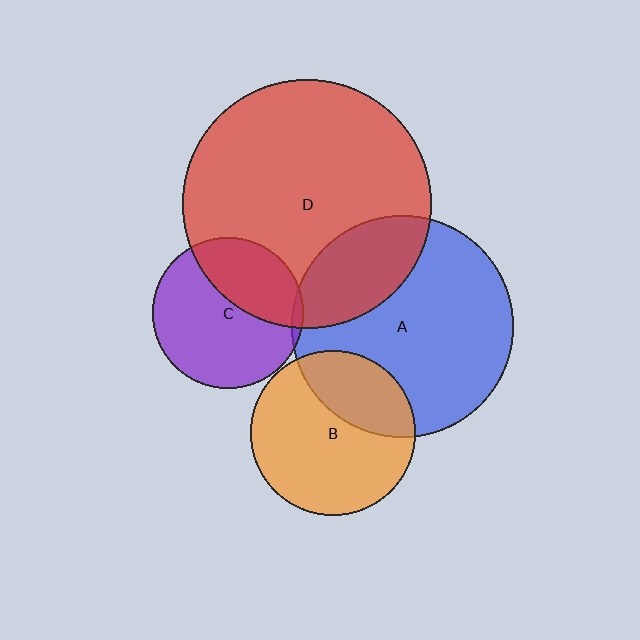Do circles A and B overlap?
Yes.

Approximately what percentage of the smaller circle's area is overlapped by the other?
Approximately 30%.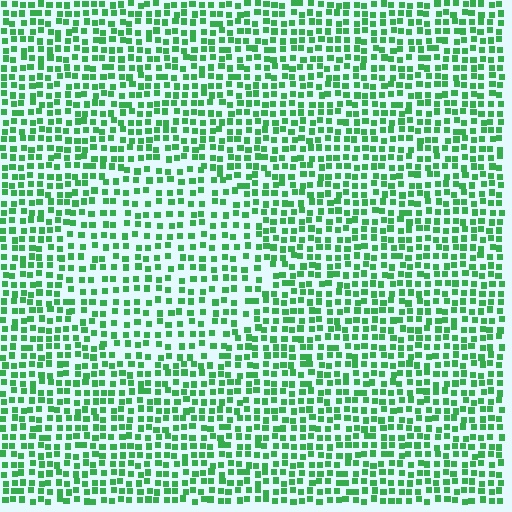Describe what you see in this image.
The image contains small green elements arranged at two different densities. A circle-shaped region is visible where the elements are less densely packed than the surrounding area.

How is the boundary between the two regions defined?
The boundary is defined by a change in element density (approximately 1.5x ratio). All elements are the same color, size, and shape.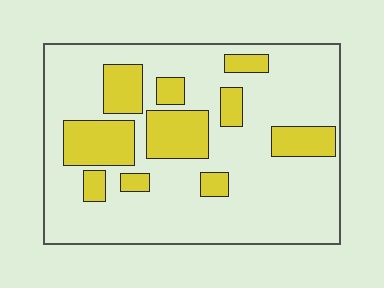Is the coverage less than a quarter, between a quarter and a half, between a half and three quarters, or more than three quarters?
Less than a quarter.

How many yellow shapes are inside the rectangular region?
10.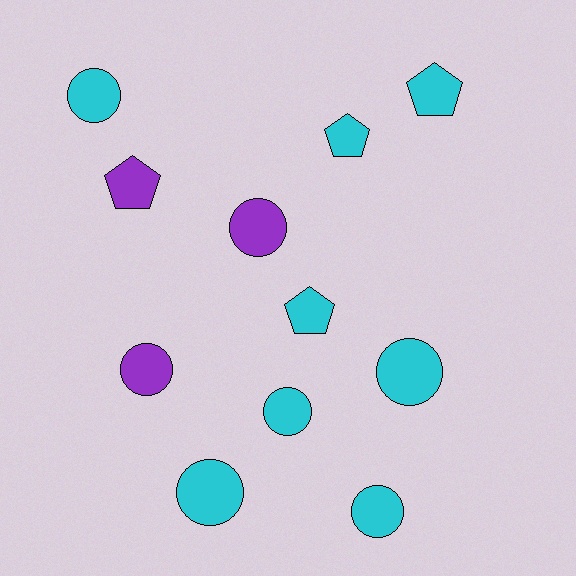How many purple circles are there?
There are 2 purple circles.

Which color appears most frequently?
Cyan, with 8 objects.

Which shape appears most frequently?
Circle, with 7 objects.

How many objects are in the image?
There are 11 objects.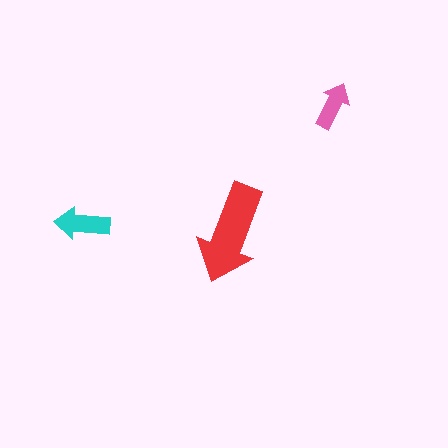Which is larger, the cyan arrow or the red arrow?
The red one.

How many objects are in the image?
There are 3 objects in the image.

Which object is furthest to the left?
The cyan arrow is leftmost.